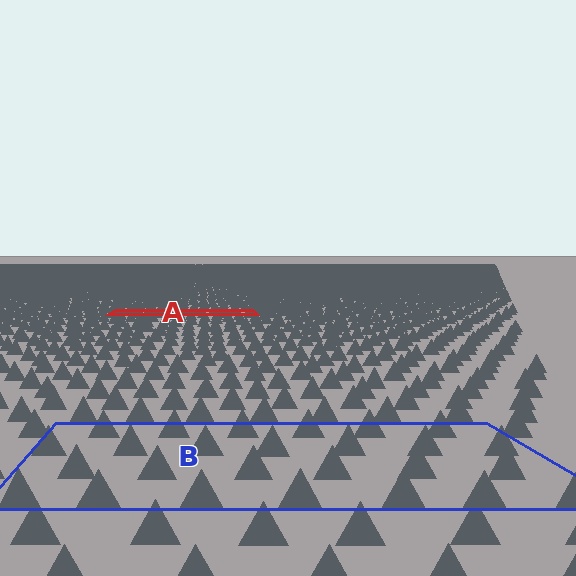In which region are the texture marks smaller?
The texture marks are smaller in region A, because it is farther away.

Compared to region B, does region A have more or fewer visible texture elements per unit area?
Region A has more texture elements per unit area — they are packed more densely because it is farther away.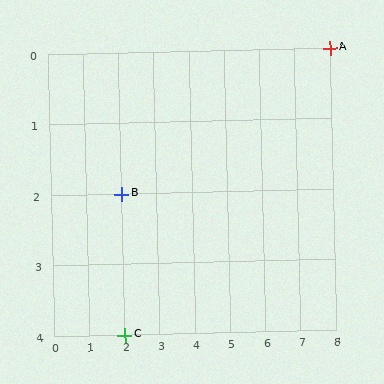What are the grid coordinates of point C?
Point C is at grid coordinates (2, 4).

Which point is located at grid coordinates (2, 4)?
Point C is at (2, 4).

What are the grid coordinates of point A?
Point A is at grid coordinates (8, 0).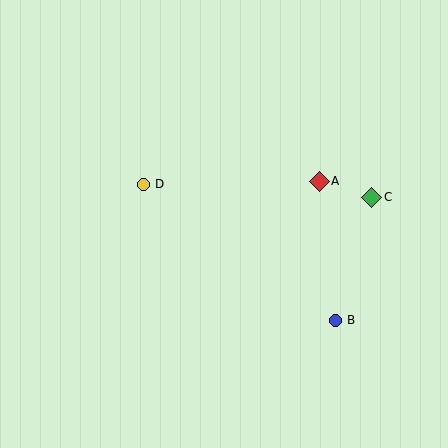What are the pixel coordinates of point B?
Point B is at (335, 320).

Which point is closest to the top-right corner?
Point C is closest to the top-right corner.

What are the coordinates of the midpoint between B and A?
The midpoint between B and A is at (327, 251).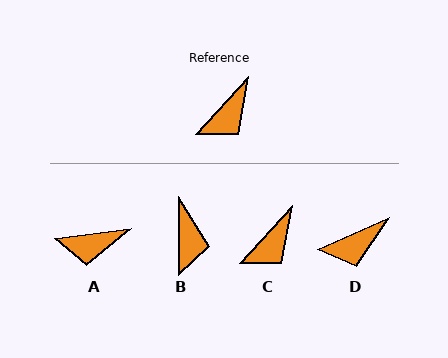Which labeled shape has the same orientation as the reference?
C.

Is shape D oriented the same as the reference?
No, it is off by about 23 degrees.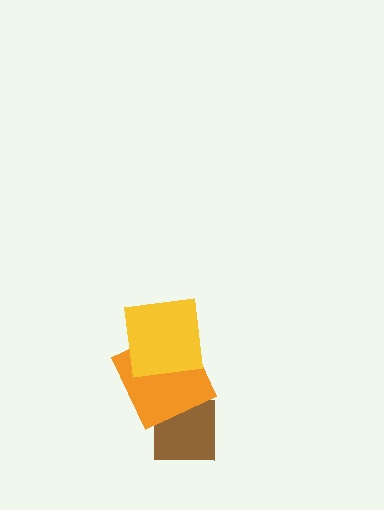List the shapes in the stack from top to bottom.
From top to bottom: the yellow square, the orange square, the brown square.